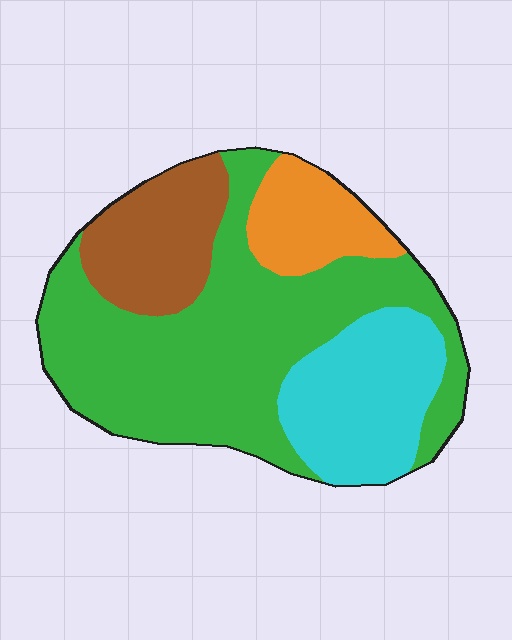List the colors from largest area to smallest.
From largest to smallest: green, cyan, brown, orange.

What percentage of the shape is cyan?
Cyan covers around 20% of the shape.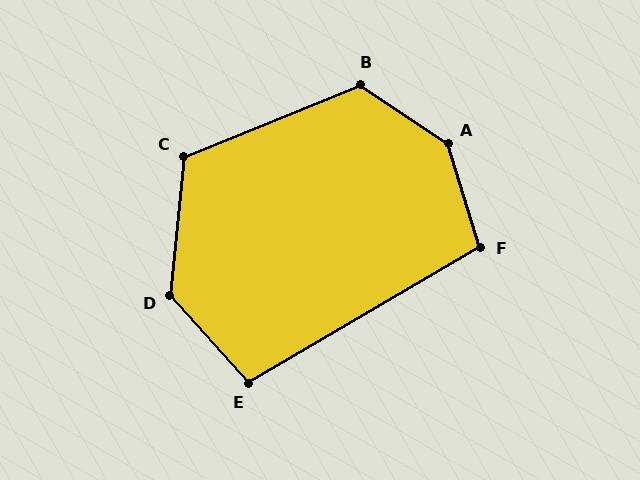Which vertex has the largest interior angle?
A, at approximately 141 degrees.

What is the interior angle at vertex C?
Approximately 117 degrees (obtuse).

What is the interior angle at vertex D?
Approximately 133 degrees (obtuse).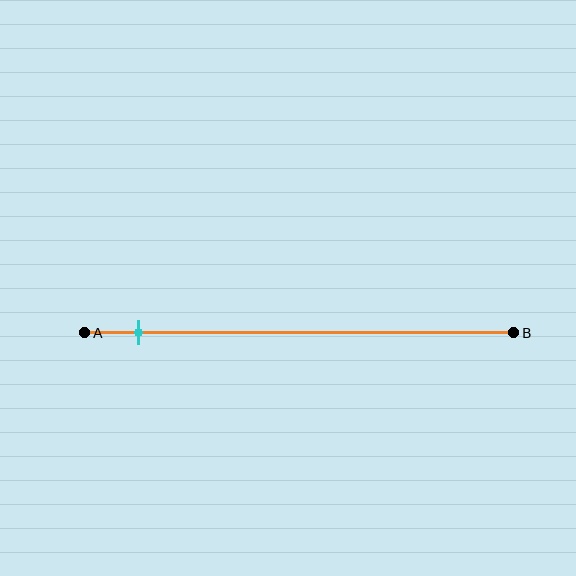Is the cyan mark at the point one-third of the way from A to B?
No, the mark is at about 15% from A, not at the 33% one-third point.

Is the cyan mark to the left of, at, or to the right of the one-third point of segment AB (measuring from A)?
The cyan mark is to the left of the one-third point of segment AB.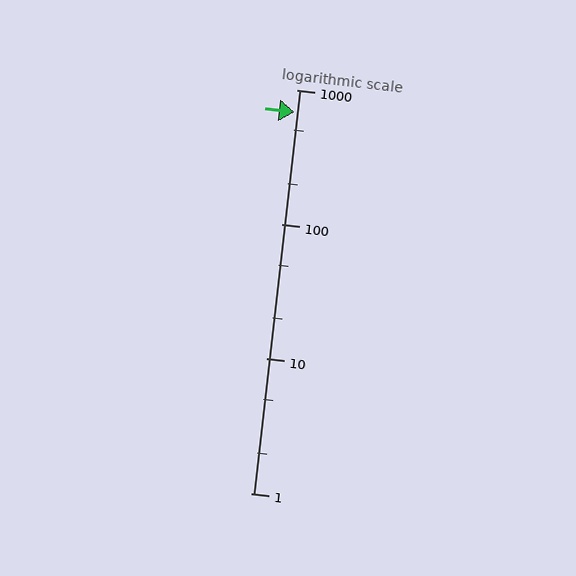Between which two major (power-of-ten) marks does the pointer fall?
The pointer is between 100 and 1000.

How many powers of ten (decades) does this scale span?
The scale spans 3 decades, from 1 to 1000.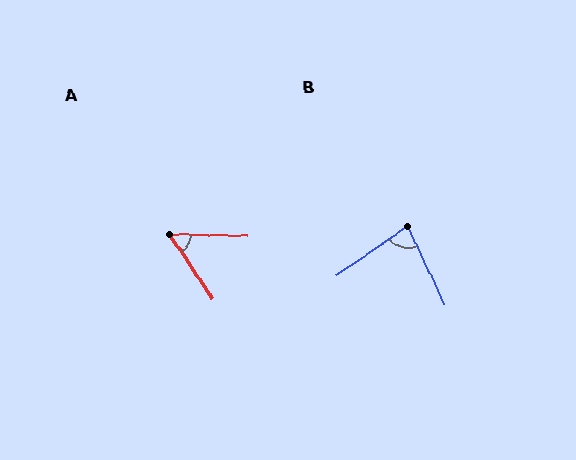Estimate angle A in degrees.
Approximately 55 degrees.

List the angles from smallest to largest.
A (55°), B (80°).